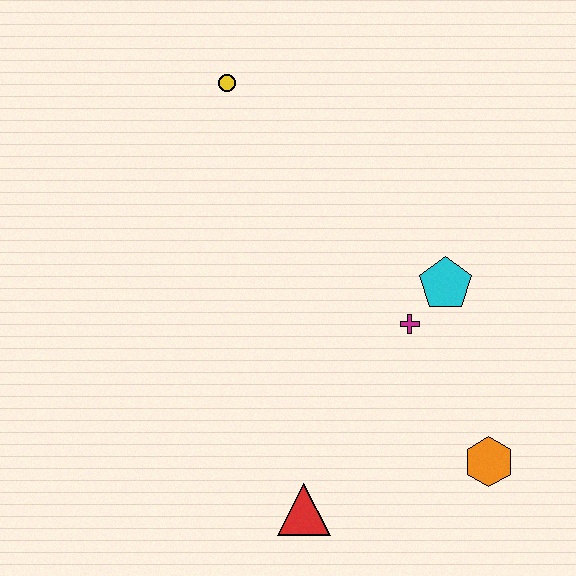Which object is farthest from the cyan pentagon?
The yellow circle is farthest from the cyan pentagon.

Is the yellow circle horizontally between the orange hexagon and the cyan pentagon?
No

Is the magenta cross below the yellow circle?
Yes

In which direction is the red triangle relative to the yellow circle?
The red triangle is below the yellow circle.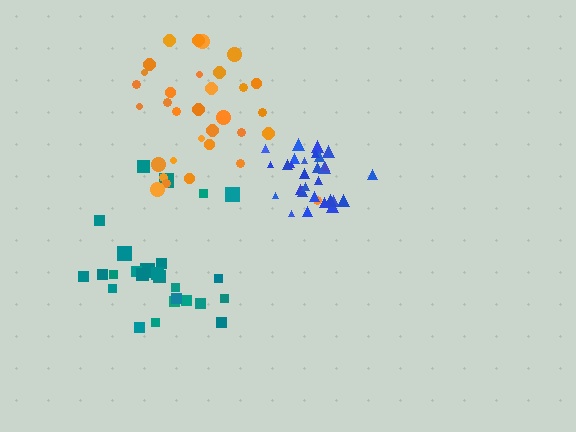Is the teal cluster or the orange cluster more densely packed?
Orange.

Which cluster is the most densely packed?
Blue.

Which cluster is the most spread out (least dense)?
Teal.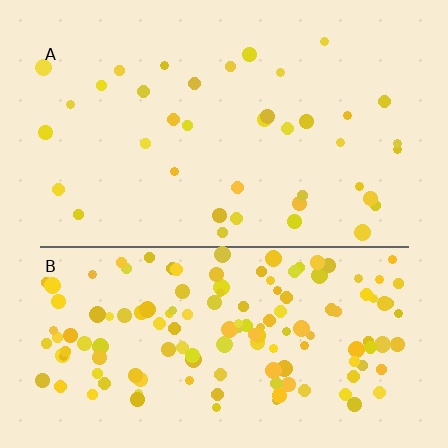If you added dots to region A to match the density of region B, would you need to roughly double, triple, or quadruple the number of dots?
Approximately quadruple.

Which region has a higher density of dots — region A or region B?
B (the bottom).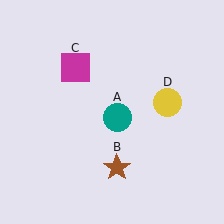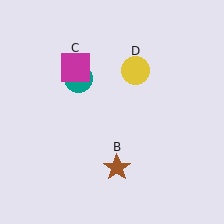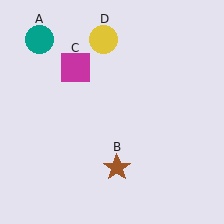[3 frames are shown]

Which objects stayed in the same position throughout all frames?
Brown star (object B) and magenta square (object C) remained stationary.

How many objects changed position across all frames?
2 objects changed position: teal circle (object A), yellow circle (object D).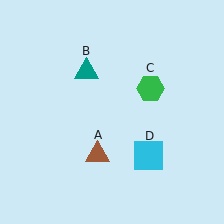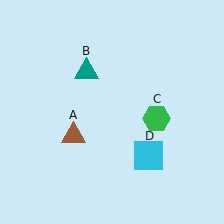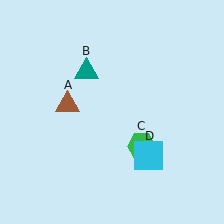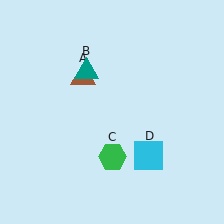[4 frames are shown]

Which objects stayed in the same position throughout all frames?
Teal triangle (object B) and cyan square (object D) remained stationary.